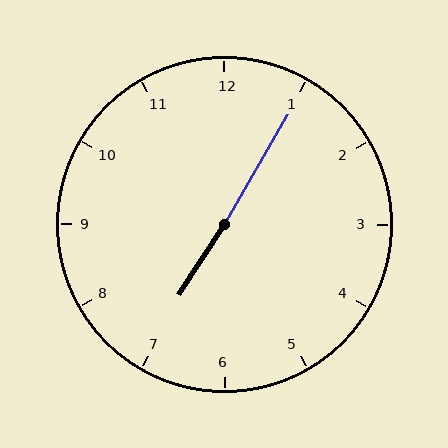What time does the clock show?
7:05.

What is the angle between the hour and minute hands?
Approximately 178 degrees.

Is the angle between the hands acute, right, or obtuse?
It is obtuse.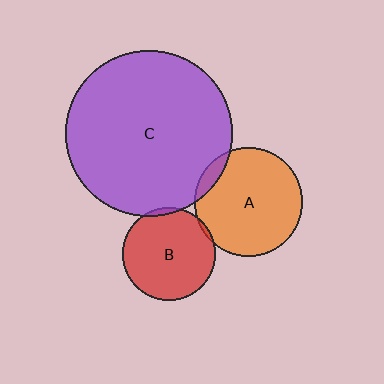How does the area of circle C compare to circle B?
Approximately 3.2 times.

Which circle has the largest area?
Circle C (purple).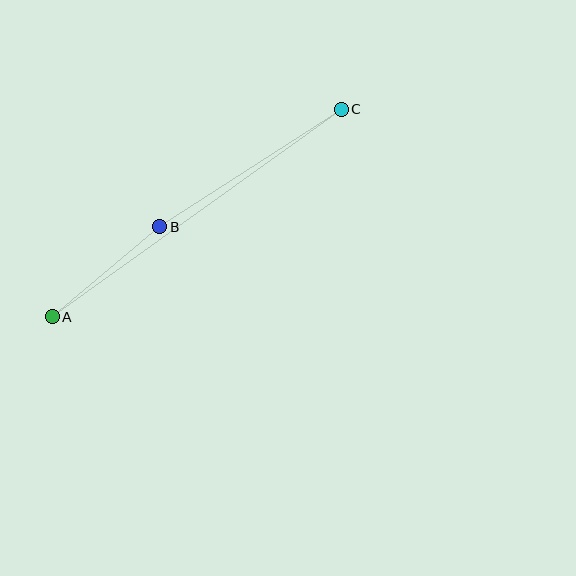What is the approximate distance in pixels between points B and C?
The distance between B and C is approximately 216 pixels.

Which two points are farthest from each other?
Points A and C are farthest from each other.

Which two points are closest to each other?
Points A and B are closest to each other.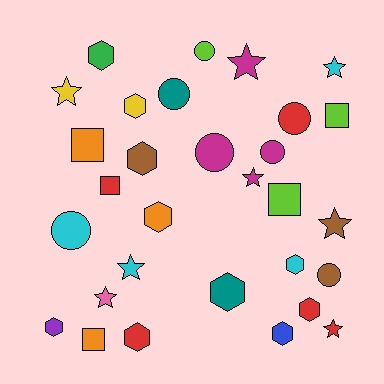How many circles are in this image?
There are 7 circles.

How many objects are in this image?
There are 30 objects.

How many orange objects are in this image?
There are 3 orange objects.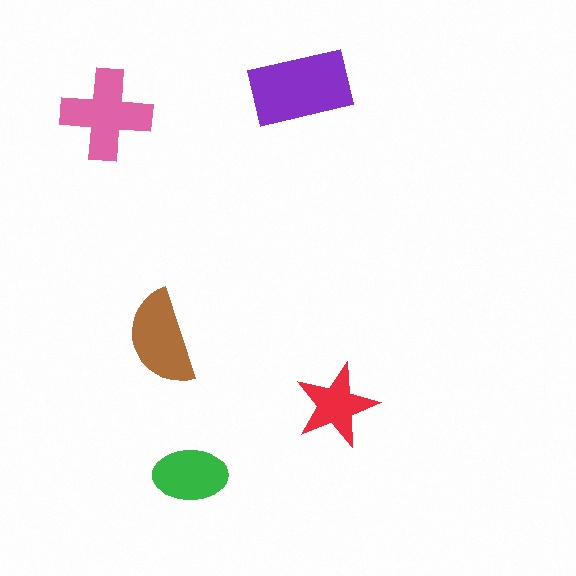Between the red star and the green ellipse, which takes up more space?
The green ellipse.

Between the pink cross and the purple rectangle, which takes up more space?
The purple rectangle.